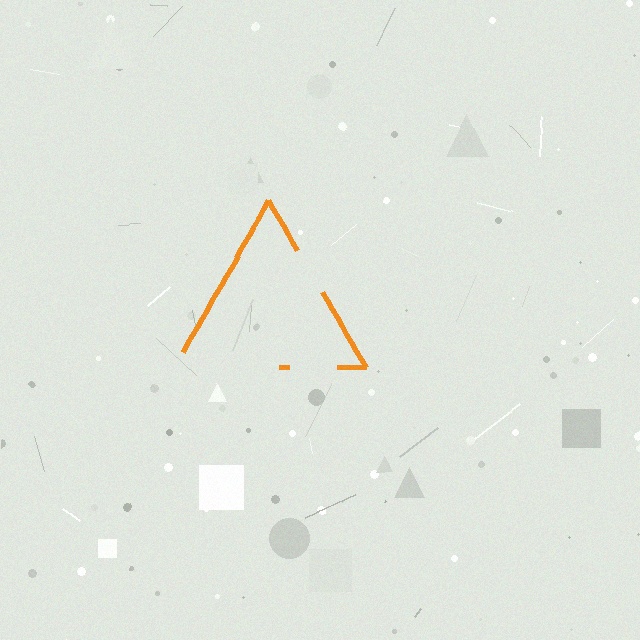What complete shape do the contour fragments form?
The contour fragments form a triangle.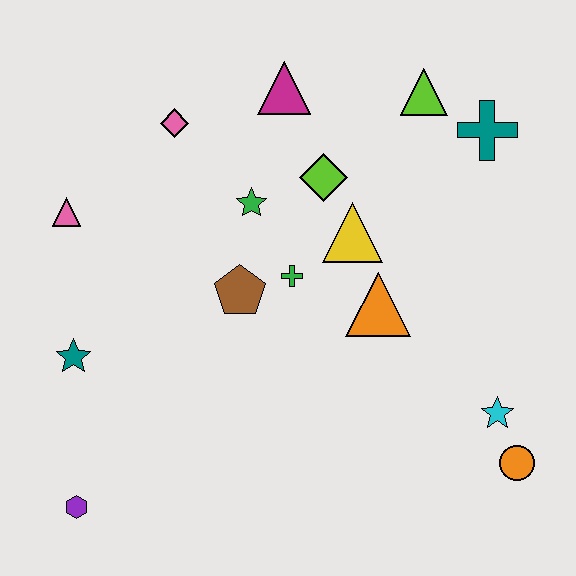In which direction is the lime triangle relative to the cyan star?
The lime triangle is above the cyan star.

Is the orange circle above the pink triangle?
No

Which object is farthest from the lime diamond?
The purple hexagon is farthest from the lime diamond.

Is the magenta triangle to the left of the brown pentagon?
No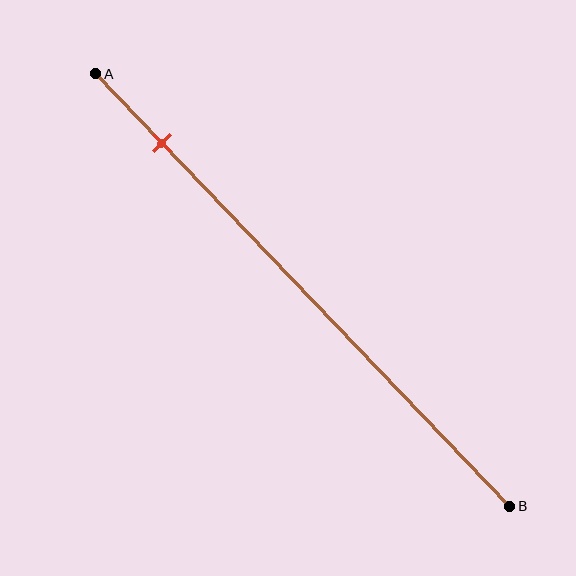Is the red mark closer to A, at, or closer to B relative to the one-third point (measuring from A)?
The red mark is closer to point A than the one-third point of segment AB.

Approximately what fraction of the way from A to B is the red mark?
The red mark is approximately 15% of the way from A to B.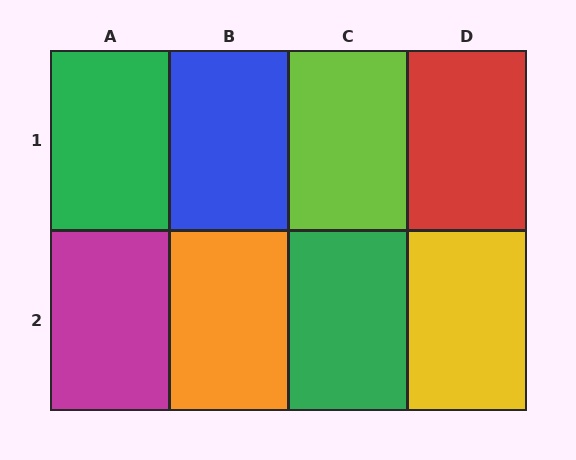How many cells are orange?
1 cell is orange.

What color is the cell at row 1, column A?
Green.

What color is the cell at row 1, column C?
Lime.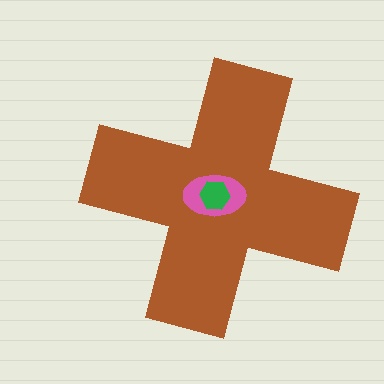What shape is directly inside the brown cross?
The pink ellipse.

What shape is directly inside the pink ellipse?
The green hexagon.